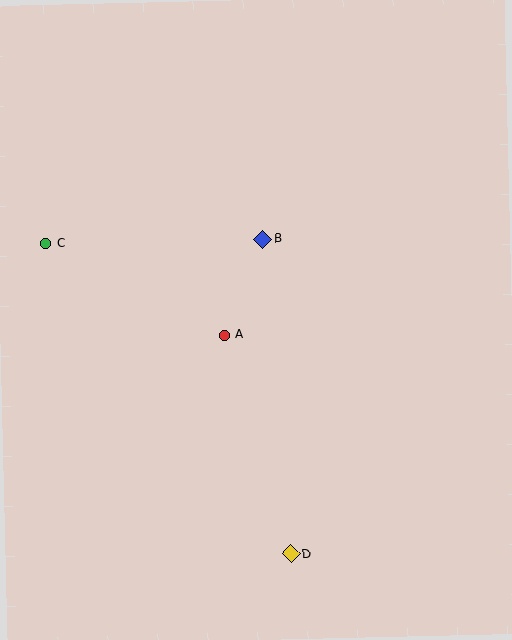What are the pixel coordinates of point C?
Point C is at (46, 243).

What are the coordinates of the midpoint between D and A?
The midpoint between D and A is at (258, 445).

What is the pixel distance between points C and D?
The distance between C and D is 395 pixels.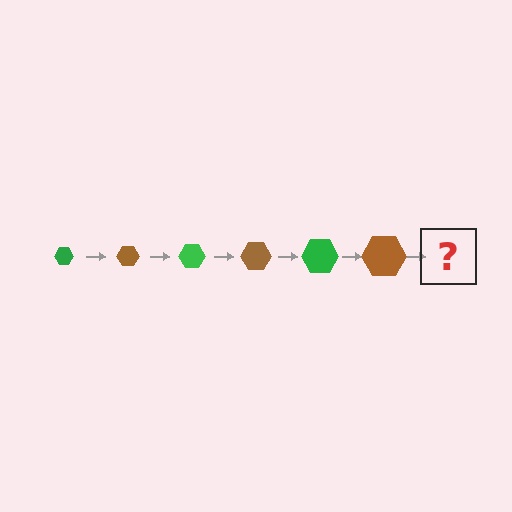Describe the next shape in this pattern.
It should be a green hexagon, larger than the previous one.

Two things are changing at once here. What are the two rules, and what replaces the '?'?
The two rules are that the hexagon grows larger each step and the color cycles through green and brown. The '?' should be a green hexagon, larger than the previous one.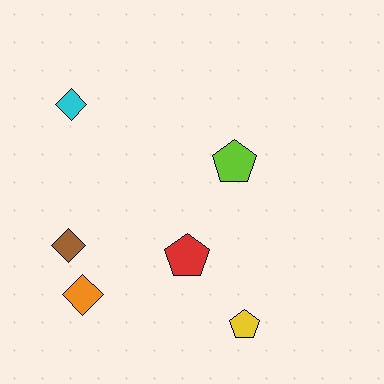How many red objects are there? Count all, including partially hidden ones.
There is 1 red object.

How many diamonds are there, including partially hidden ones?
There are 3 diamonds.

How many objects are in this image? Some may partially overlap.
There are 6 objects.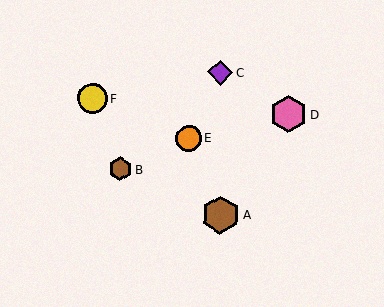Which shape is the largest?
The brown hexagon (labeled A) is the largest.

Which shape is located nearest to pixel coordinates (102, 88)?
The yellow circle (labeled F) at (92, 99) is nearest to that location.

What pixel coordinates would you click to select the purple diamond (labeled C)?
Click at (220, 72) to select the purple diamond C.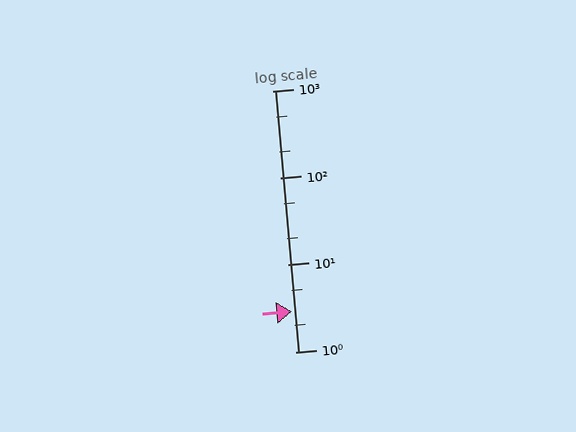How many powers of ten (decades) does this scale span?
The scale spans 3 decades, from 1 to 1000.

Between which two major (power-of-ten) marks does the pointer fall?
The pointer is between 1 and 10.